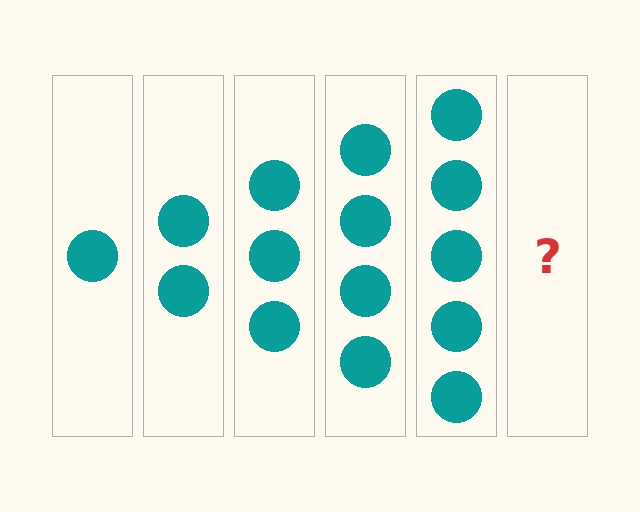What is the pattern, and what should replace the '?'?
The pattern is that each step adds one more circle. The '?' should be 6 circles.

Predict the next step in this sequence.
The next step is 6 circles.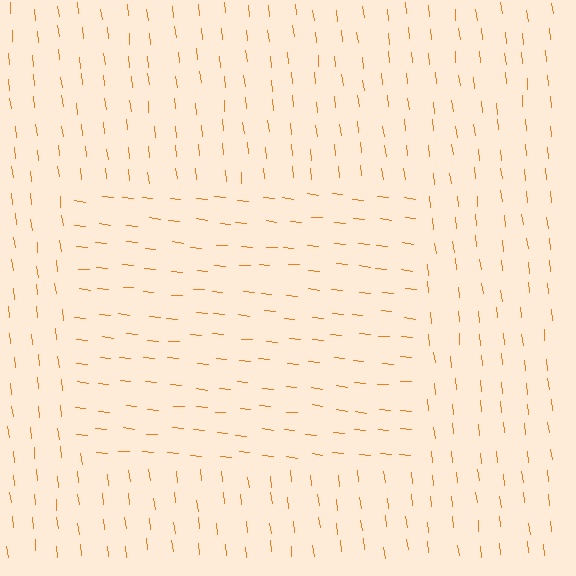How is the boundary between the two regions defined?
The boundary is defined purely by a change in line orientation (approximately 78 degrees difference). All lines are the same color and thickness.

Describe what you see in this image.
The image is filled with small orange line segments. A rectangle region in the image has lines oriented differently from the surrounding lines, creating a visible texture boundary.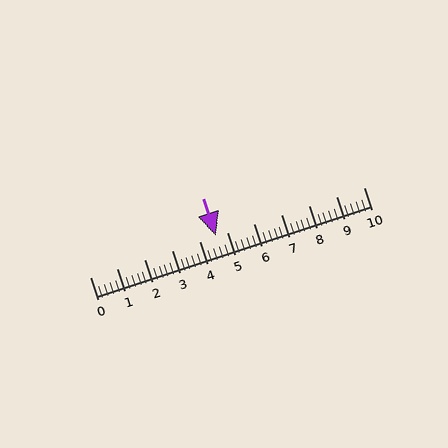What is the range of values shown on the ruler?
The ruler shows values from 0 to 10.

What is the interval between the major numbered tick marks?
The major tick marks are spaced 1 units apart.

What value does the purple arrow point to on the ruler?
The purple arrow points to approximately 4.6.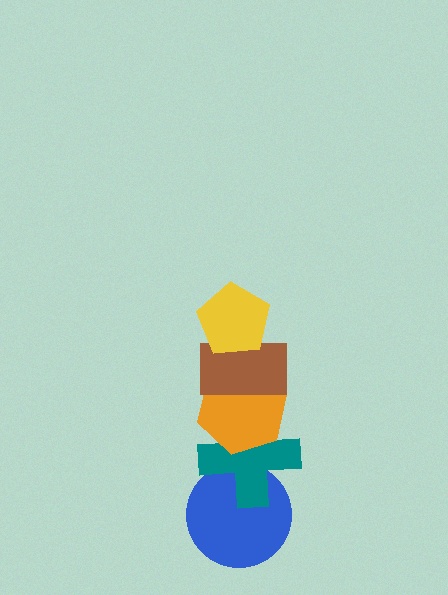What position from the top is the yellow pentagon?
The yellow pentagon is 1st from the top.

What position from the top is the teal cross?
The teal cross is 4th from the top.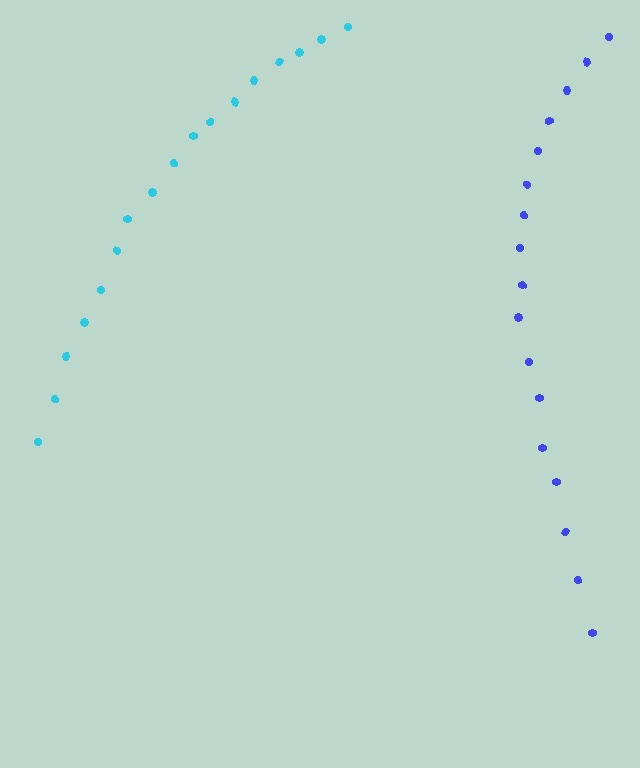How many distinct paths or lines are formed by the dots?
There are 2 distinct paths.